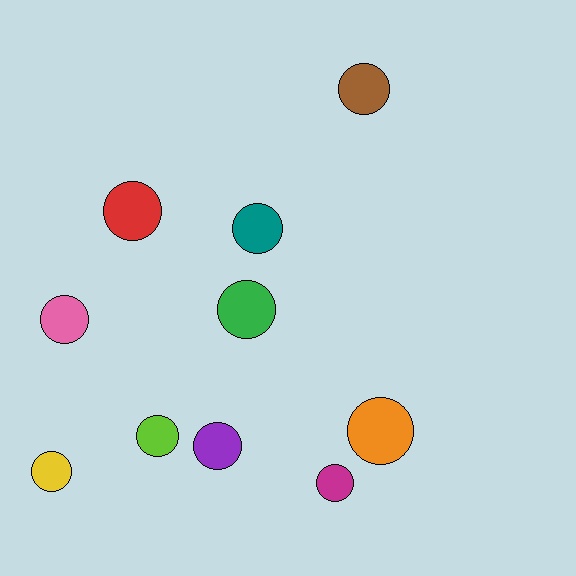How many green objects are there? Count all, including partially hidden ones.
There is 1 green object.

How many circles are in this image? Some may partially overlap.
There are 10 circles.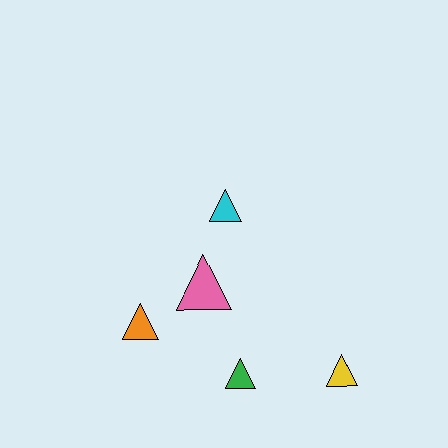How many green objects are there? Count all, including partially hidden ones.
There is 1 green object.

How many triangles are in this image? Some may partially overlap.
There are 5 triangles.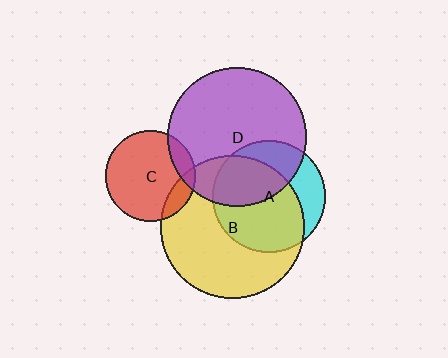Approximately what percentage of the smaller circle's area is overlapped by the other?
Approximately 15%.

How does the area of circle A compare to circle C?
Approximately 1.5 times.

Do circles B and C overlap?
Yes.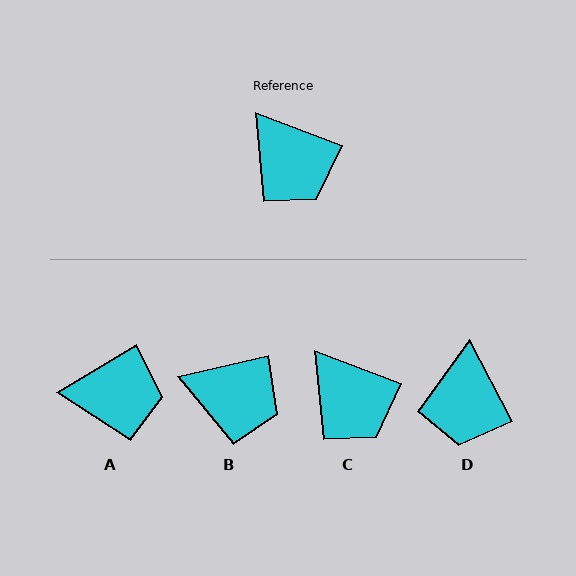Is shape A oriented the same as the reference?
No, it is off by about 52 degrees.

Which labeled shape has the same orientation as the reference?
C.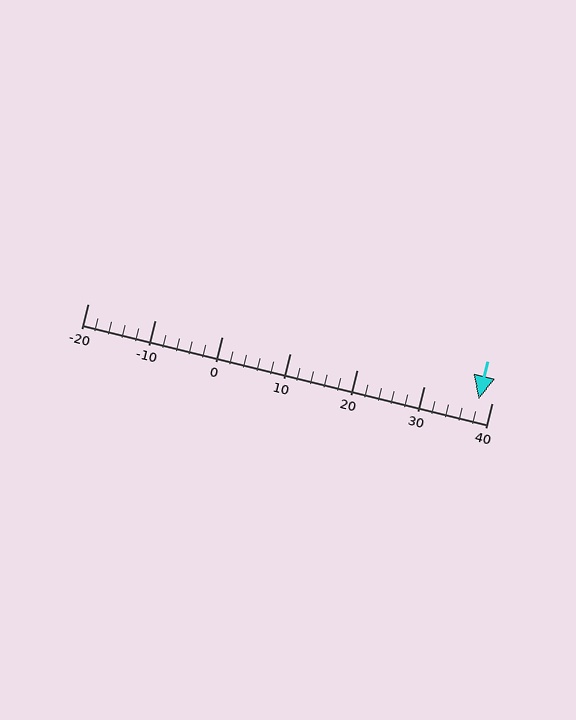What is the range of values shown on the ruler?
The ruler shows values from -20 to 40.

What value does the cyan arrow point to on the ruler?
The cyan arrow points to approximately 38.